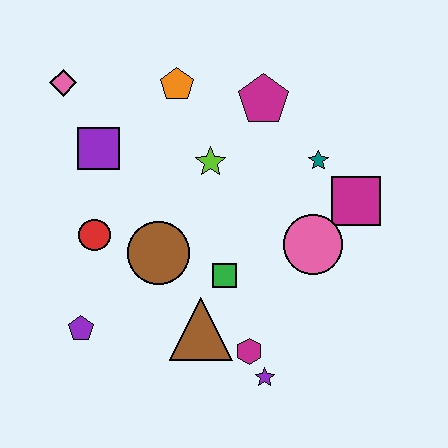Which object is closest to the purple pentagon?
The red circle is closest to the purple pentagon.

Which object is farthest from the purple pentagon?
The magenta square is farthest from the purple pentagon.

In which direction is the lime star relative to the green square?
The lime star is above the green square.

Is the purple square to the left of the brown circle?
Yes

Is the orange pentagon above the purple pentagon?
Yes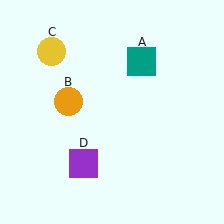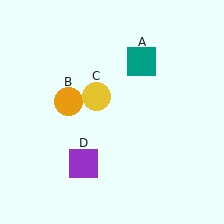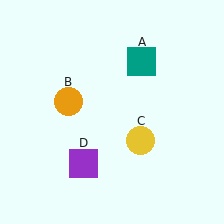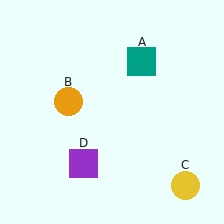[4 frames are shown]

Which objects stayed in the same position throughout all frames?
Teal square (object A) and orange circle (object B) and purple square (object D) remained stationary.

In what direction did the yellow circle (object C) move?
The yellow circle (object C) moved down and to the right.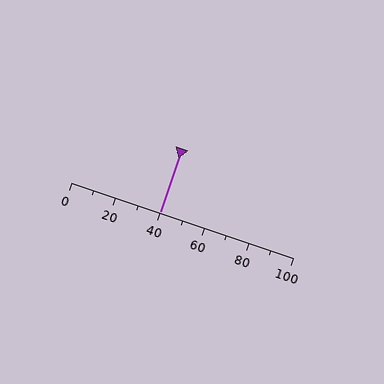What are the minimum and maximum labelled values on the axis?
The axis runs from 0 to 100.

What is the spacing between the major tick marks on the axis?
The major ticks are spaced 20 apart.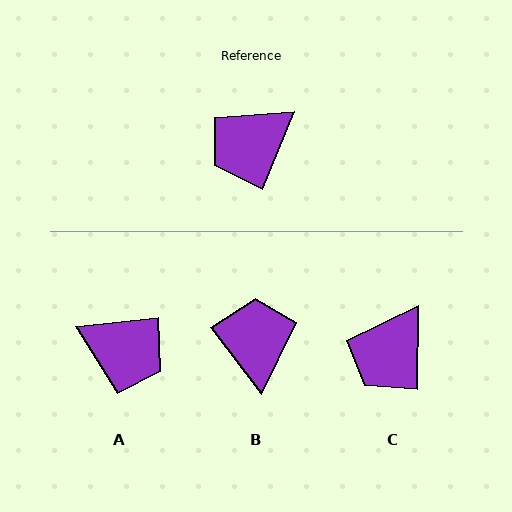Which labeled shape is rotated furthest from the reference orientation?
B, about 120 degrees away.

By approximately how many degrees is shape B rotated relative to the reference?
Approximately 120 degrees clockwise.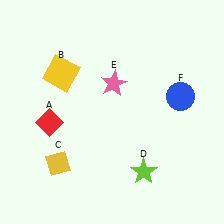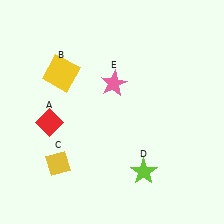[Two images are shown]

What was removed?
The blue circle (F) was removed in Image 2.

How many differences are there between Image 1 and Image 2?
There is 1 difference between the two images.